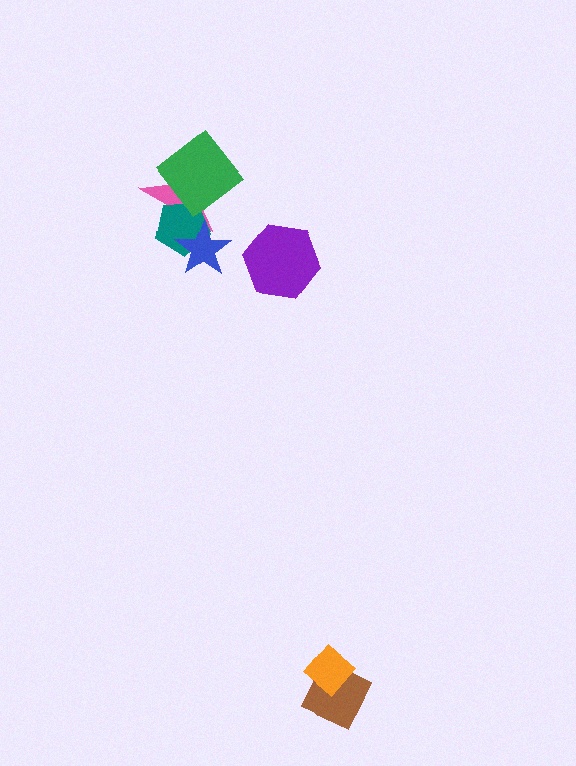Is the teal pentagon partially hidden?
Yes, it is partially covered by another shape.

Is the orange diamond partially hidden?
No, no other shape covers it.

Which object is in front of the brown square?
The orange diamond is in front of the brown square.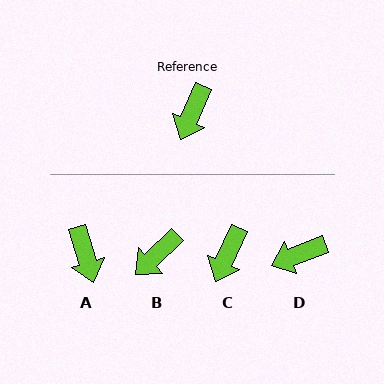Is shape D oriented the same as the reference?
No, it is off by about 44 degrees.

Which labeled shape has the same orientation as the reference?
C.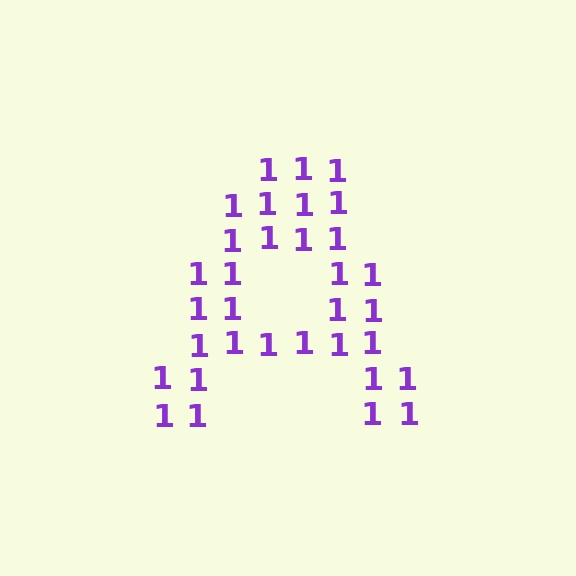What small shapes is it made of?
It is made of small digit 1's.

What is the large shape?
The large shape is the letter A.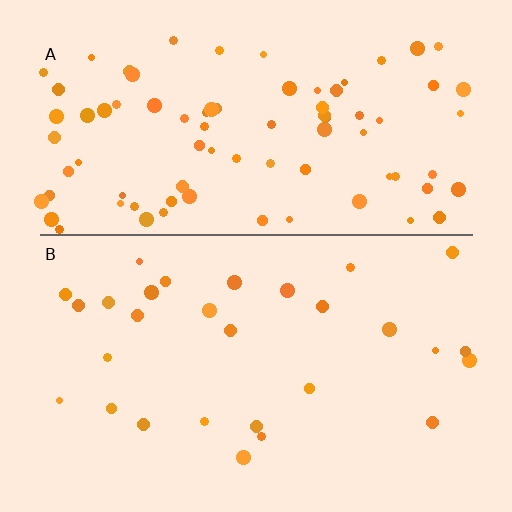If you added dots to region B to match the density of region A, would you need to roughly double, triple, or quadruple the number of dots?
Approximately triple.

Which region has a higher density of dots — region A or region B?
A (the top).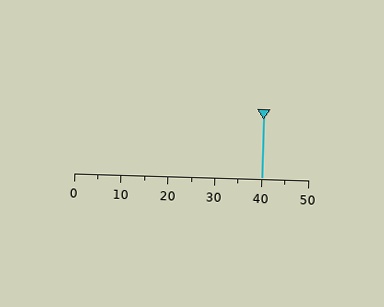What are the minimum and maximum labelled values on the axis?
The axis runs from 0 to 50.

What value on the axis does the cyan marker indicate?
The marker indicates approximately 40.